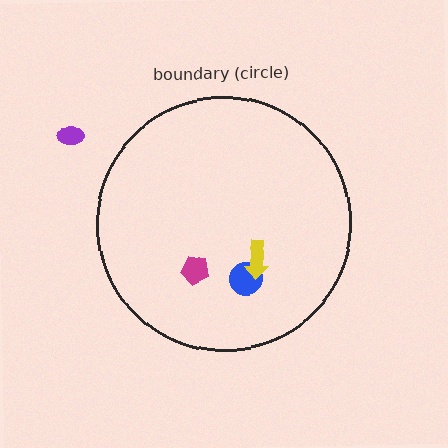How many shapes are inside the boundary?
3 inside, 1 outside.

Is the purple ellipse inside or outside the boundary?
Outside.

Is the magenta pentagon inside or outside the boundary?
Inside.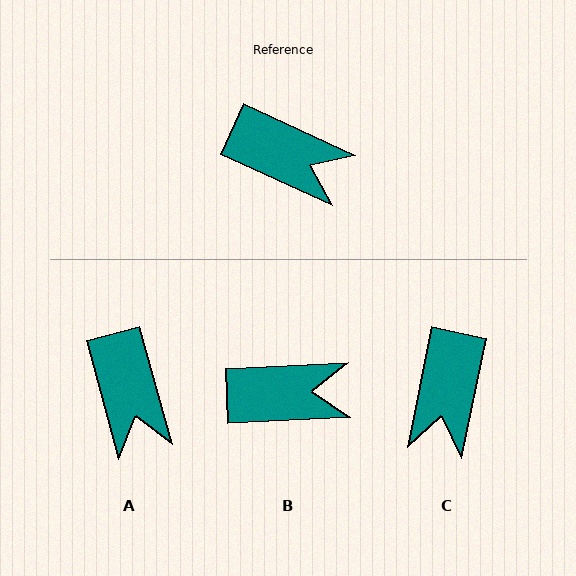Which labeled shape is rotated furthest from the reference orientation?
C, about 77 degrees away.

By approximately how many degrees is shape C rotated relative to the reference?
Approximately 77 degrees clockwise.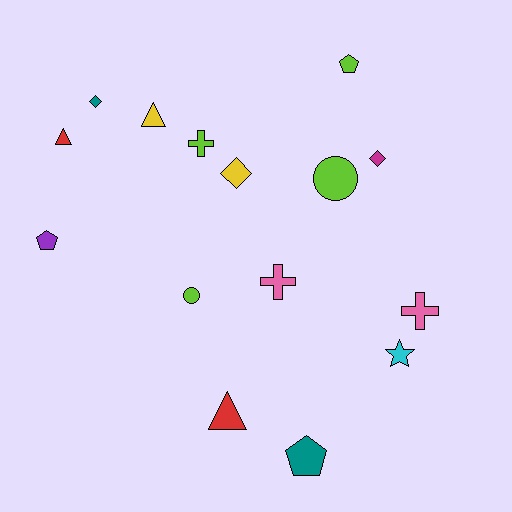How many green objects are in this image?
There are no green objects.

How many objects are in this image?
There are 15 objects.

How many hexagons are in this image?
There are no hexagons.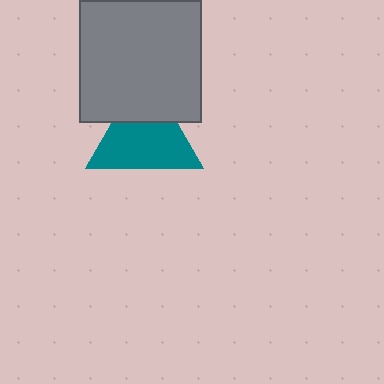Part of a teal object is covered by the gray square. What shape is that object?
It is a triangle.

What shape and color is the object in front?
The object in front is a gray square.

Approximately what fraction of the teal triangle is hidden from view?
Roughly 31% of the teal triangle is hidden behind the gray square.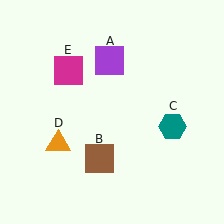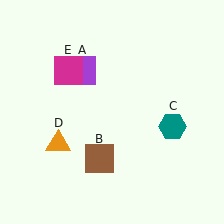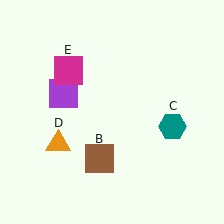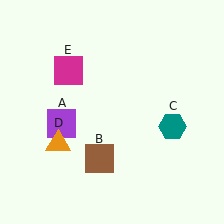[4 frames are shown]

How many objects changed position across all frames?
1 object changed position: purple square (object A).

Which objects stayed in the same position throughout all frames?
Brown square (object B) and teal hexagon (object C) and orange triangle (object D) and magenta square (object E) remained stationary.